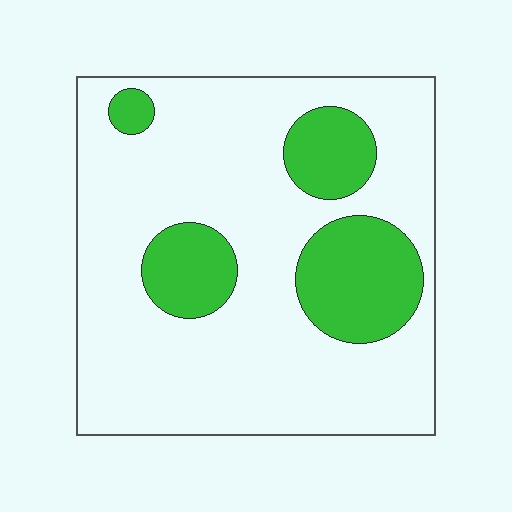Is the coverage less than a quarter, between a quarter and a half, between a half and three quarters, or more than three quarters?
Less than a quarter.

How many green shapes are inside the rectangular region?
4.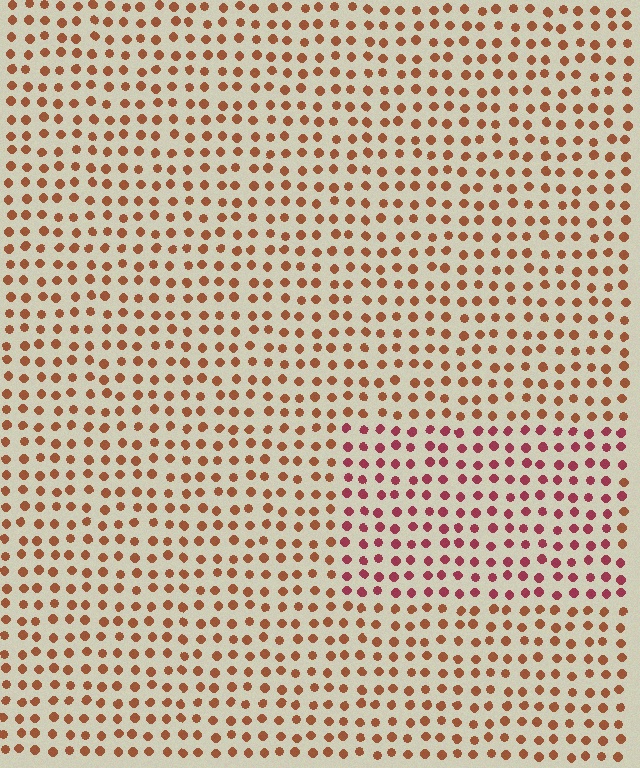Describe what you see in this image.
The image is filled with small brown elements in a uniform arrangement. A rectangle-shaped region is visible where the elements are tinted to a slightly different hue, forming a subtle color boundary.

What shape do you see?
I see a rectangle.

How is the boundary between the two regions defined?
The boundary is defined purely by a slight shift in hue (about 33 degrees). Spacing, size, and orientation are identical on both sides.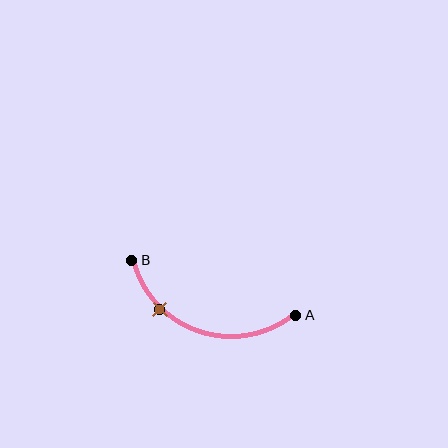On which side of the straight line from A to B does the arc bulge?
The arc bulges below the straight line connecting A and B.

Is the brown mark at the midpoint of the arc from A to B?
No. The brown mark lies on the arc but is closer to endpoint B. The arc midpoint would be at the point on the curve equidistant along the arc from both A and B.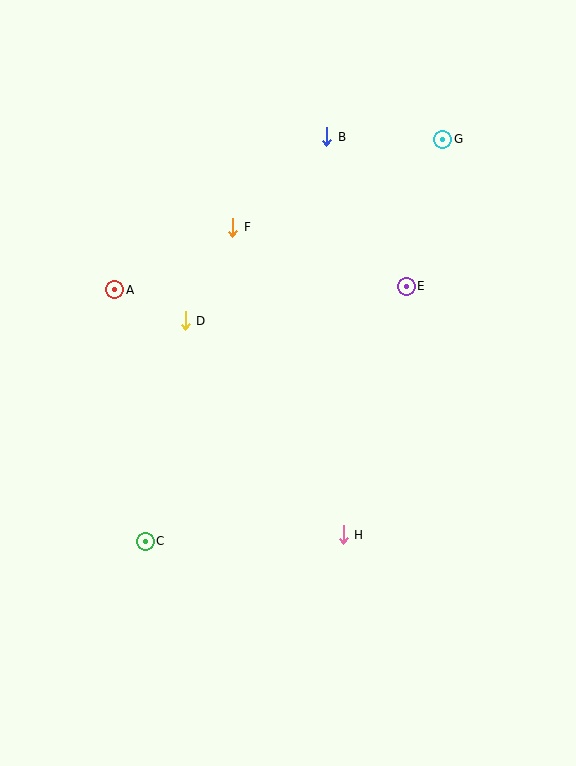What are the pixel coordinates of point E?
Point E is at (406, 286).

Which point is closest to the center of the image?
Point D at (185, 321) is closest to the center.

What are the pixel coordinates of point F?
Point F is at (233, 227).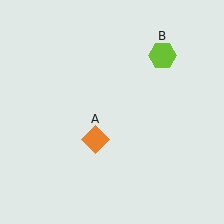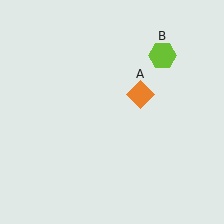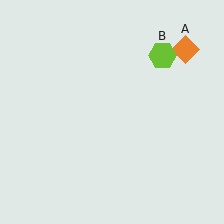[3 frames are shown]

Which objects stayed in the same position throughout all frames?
Lime hexagon (object B) remained stationary.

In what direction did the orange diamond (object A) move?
The orange diamond (object A) moved up and to the right.